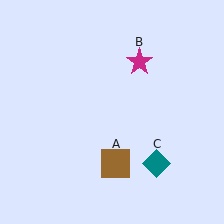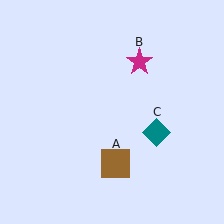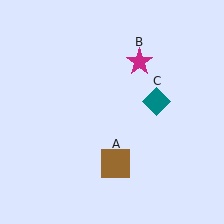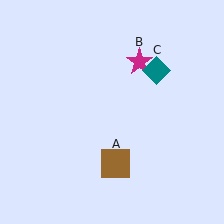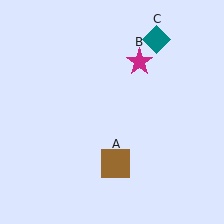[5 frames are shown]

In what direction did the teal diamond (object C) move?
The teal diamond (object C) moved up.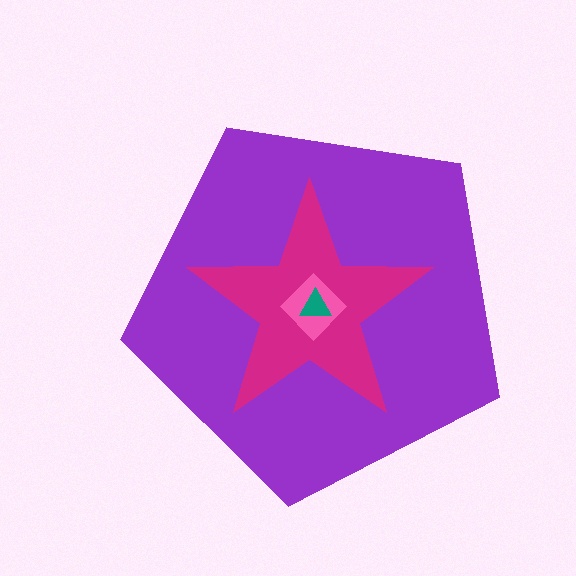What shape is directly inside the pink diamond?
The teal triangle.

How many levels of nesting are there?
4.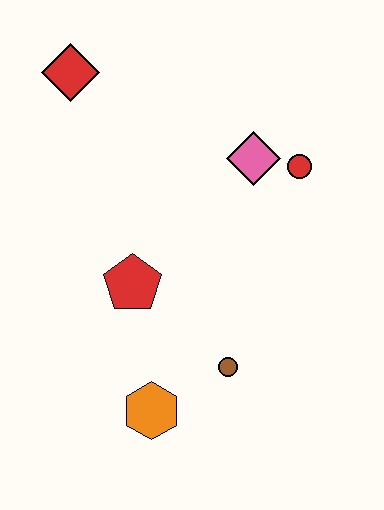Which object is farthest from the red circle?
The orange hexagon is farthest from the red circle.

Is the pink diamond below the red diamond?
Yes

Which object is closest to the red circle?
The pink diamond is closest to the red circle.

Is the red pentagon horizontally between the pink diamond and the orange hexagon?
No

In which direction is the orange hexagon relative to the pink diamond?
The orange hexagon is below the pink diamond.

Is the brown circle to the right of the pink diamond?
No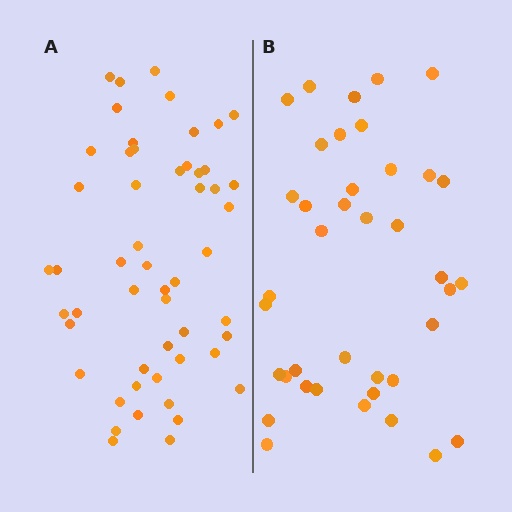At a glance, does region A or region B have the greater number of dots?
Region A (the left region) has more dots.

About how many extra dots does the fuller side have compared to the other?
Region A has approximately 15 more dots than region B.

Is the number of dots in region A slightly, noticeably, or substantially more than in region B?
Region A has noticeably more, but not dramatically so. The ratio is roughly 1.4 to 1.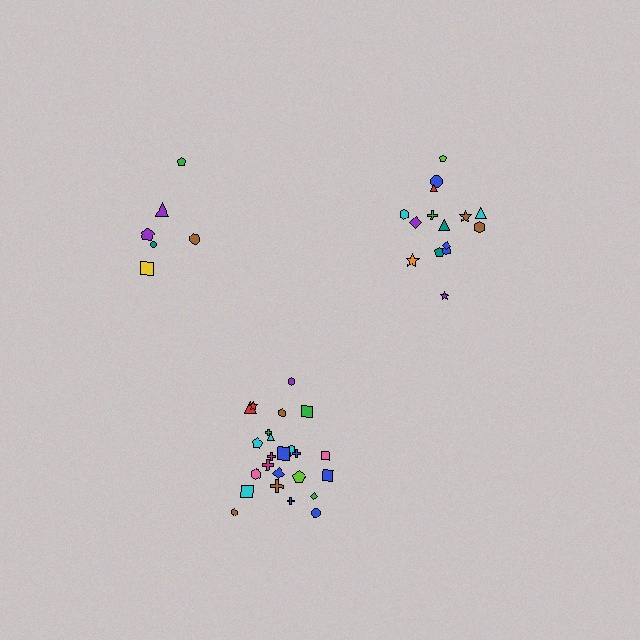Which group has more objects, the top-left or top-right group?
The top-right group.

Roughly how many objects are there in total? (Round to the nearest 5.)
Roughly 45 objects in total.